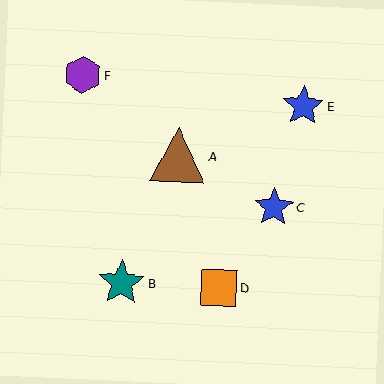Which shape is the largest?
The brown triangle (labeled A) is the largest.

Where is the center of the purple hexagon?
The center of the purple hexagon is at (82, 75).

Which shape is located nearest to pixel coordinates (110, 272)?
The teal star (labeled B) at (122, 283) is nearest to that location.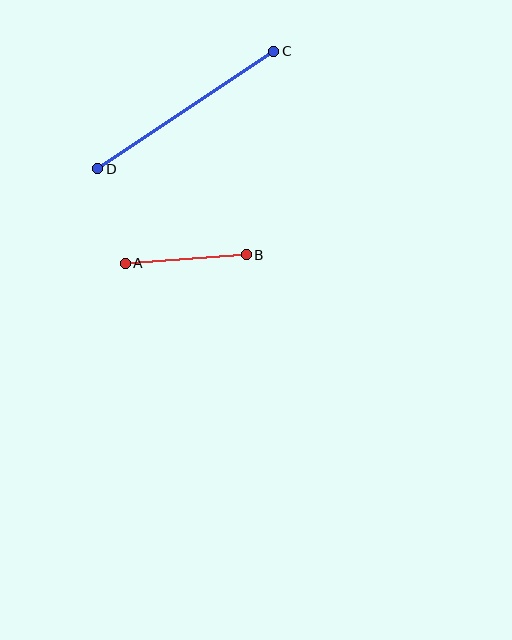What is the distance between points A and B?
The distance is approximately 121 pixels.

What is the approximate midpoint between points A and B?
The midpoint is at approximately (186, 259) pixels.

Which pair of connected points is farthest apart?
Points C and D are farthest apart.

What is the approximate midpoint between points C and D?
The midpoint is at approximately (186, 110) pixels.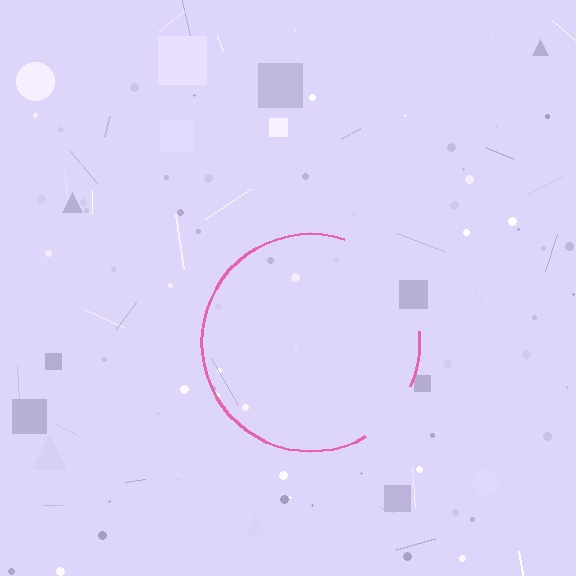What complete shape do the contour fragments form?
The contour fragments form a circle.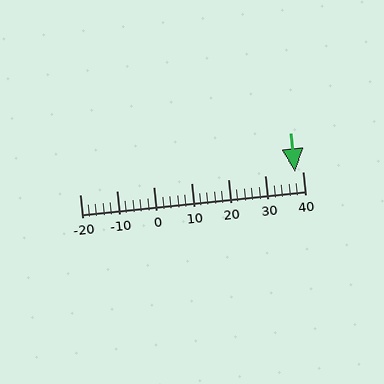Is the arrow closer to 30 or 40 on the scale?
The arrow is closer to 40.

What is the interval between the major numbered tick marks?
The major tick marks are spaced 10 units apart.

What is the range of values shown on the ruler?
The ruler shows values from -20 to 40.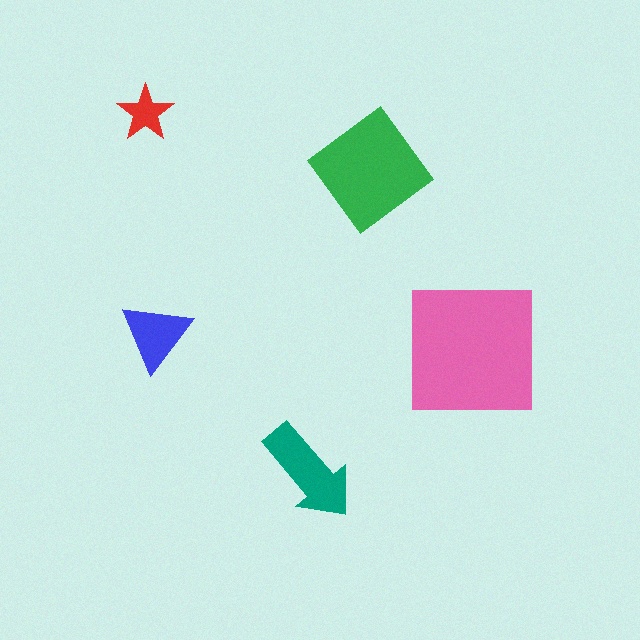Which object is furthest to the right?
The pink square is rightmost.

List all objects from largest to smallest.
The pink square, the green diamond, the teal arrow, the blue triangle, the red star.